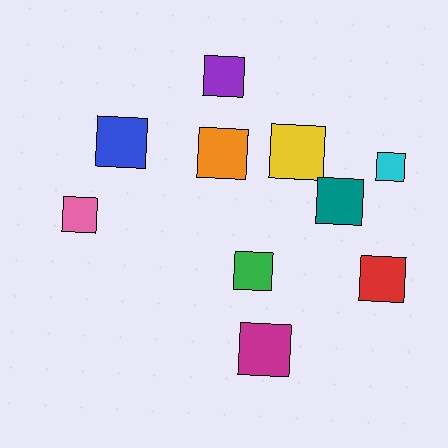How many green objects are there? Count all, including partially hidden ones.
There is 1 green object.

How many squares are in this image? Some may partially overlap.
There are 10 squares.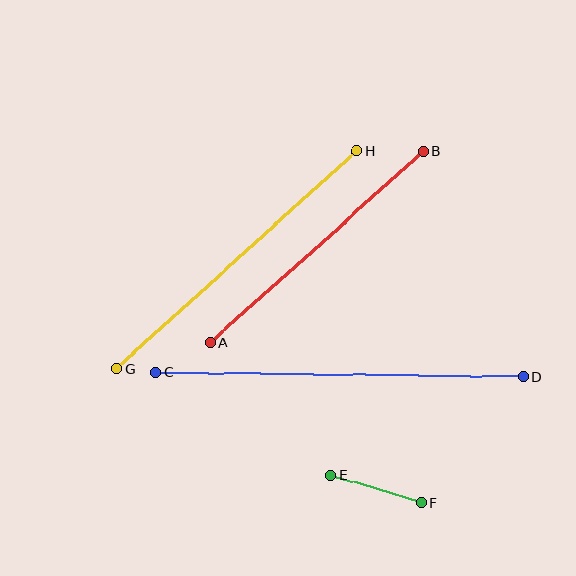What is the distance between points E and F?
The distance is approximately 94 pixels.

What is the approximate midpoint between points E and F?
The midpoint is at approximately (376, 489) pixels.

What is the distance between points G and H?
The distance is approximately 324 pixels.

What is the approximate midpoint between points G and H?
The midpoint is at approximately (237, 260) pixels.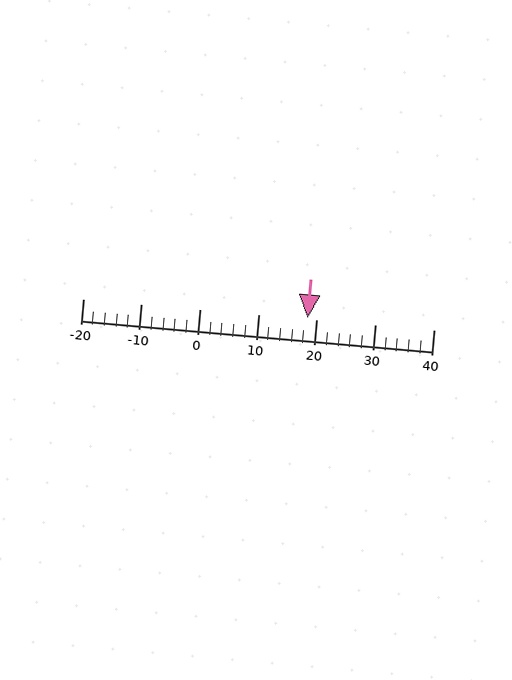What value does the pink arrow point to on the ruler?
The pink arrow points to approximately 18.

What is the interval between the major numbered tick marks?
The major tick marks are spaced 10 units apart.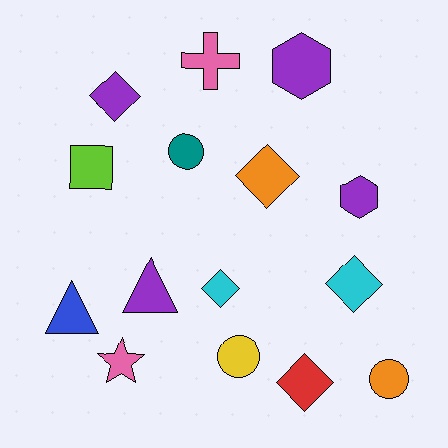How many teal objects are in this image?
There is 1 teal object.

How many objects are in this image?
There are 15 objects.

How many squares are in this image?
There is 1 square.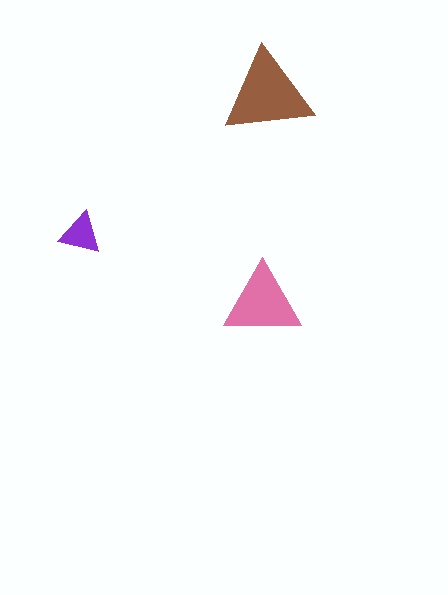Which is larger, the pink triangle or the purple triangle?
The pink one.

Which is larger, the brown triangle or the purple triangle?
The brown one.